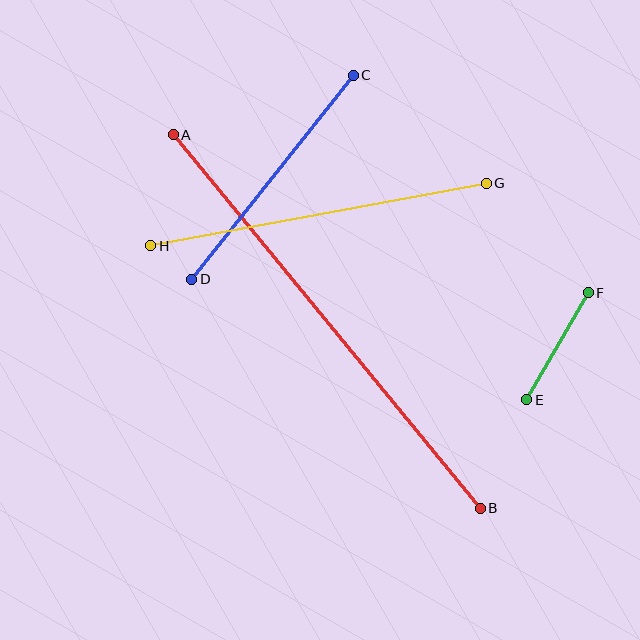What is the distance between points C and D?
The distance is approximately 260 pixels.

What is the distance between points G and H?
The distance is approximately 341 pixels.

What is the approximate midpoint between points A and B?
The midpoint is at approximately (327, 321) pixels.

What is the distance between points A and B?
The distance is approximately 483 pixels.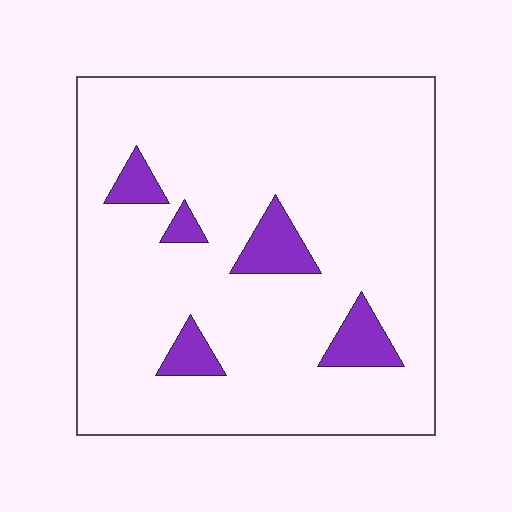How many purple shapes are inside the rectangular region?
5.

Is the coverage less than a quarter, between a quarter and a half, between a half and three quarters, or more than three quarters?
Less than a quarter.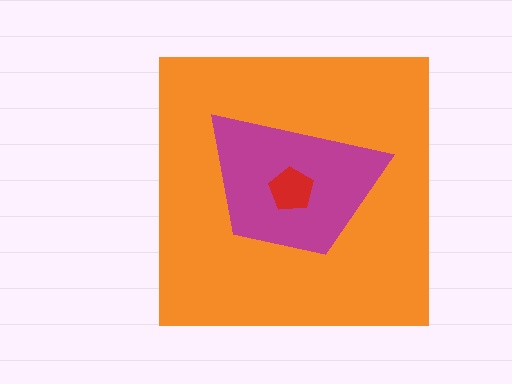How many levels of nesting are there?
3.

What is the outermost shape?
The orange square.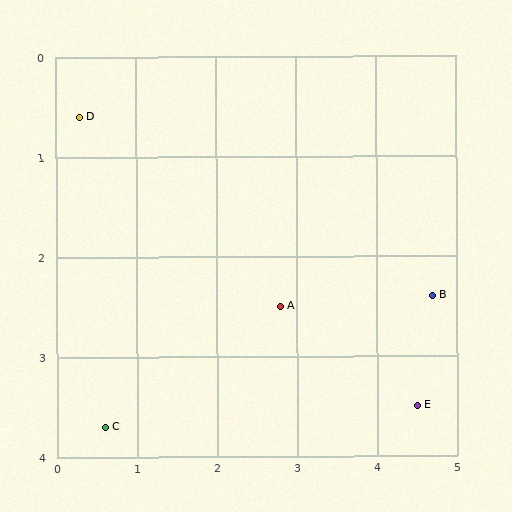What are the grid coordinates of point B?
Point B is at approximately (4.7, 2.4).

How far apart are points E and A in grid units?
Points E and A are about 2.0 grid units apart.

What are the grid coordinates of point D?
Point D is at approximately (0.3, 0.6).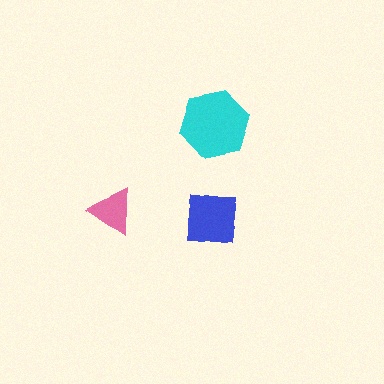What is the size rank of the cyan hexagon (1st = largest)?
1st.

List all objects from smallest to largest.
The pink triangle, the blue square, the cyan hexagon.